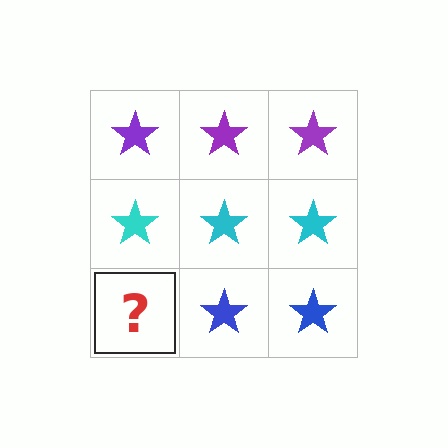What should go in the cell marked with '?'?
The missing cell should contain a blue star.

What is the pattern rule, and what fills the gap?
The rule is that each row has a consistent color. The gap should be filled with a blue star.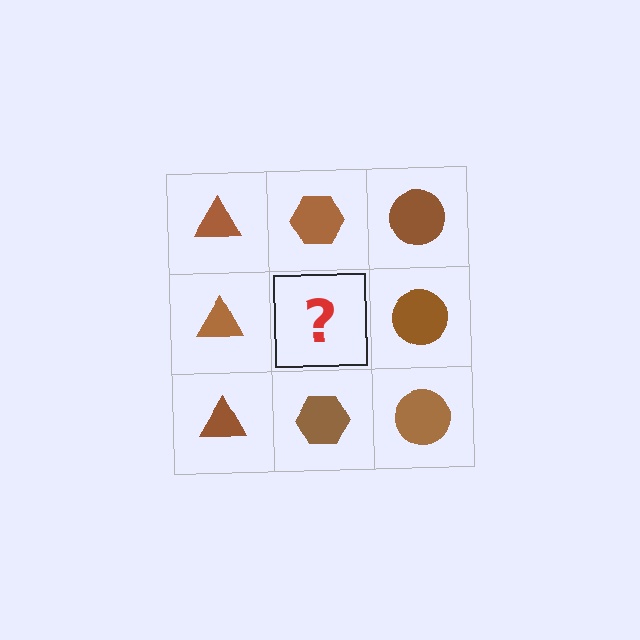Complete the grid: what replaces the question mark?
The question mark should be replaced with a brown hexagon.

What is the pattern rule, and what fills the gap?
The rule is that each column has a consistent shape. The gap should be filled with a brown hexagon.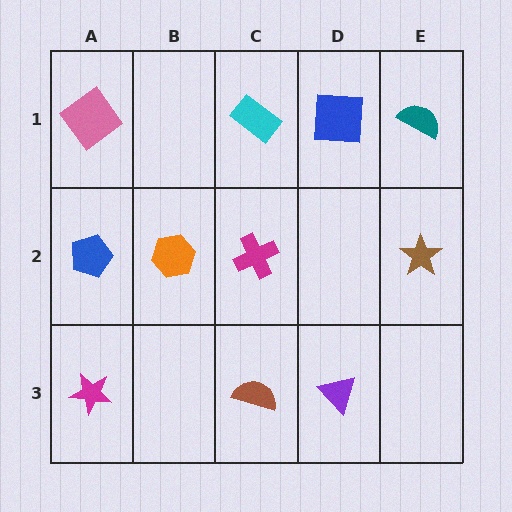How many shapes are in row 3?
3 shapes.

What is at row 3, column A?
A magenta star.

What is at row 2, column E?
A brown star.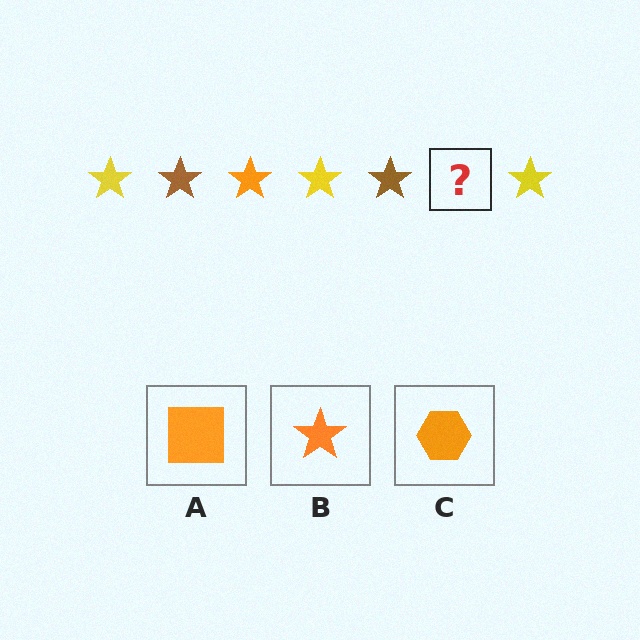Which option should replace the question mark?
Option B.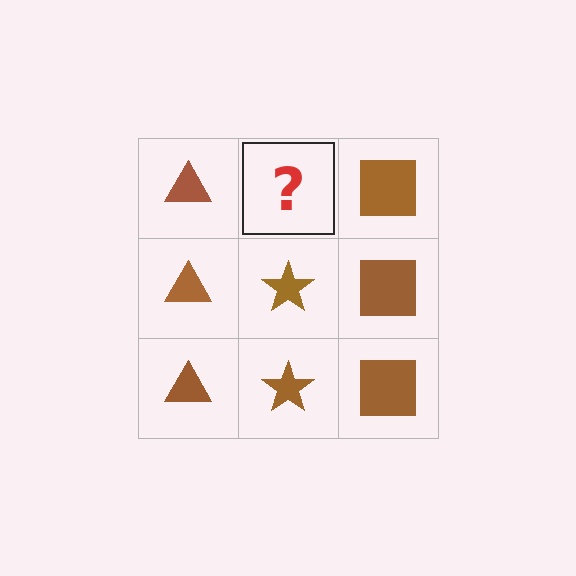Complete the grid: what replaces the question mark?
The question mark should be replaced with a brown star.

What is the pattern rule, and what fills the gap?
The rule is that each column has a consistent shape. The gap should be filled with a brown star.